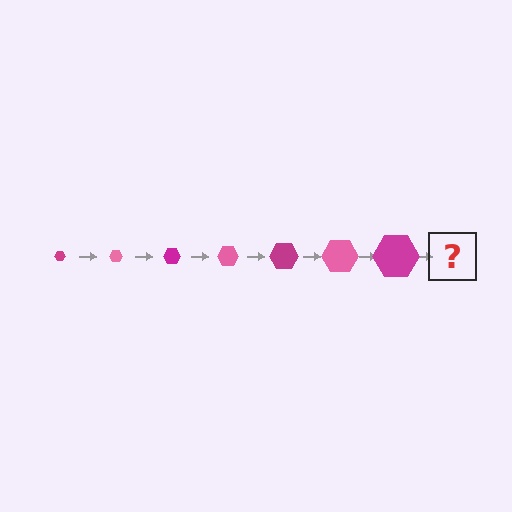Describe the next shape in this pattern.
It should be a pink hexagon, larger than the previous one.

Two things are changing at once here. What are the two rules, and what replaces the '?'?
The two rules are that the hexagon grows larger each step and the color cycles through magenta and pink. The '?' should be a pink hexagon, larger than the previous one.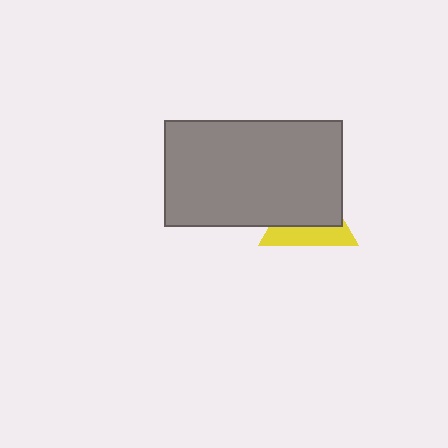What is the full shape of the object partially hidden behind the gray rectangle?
The partially hidden object is a yellow triangle.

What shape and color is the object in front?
The object in front is a gray rectangle.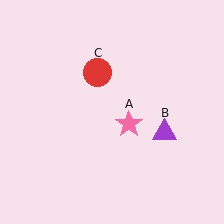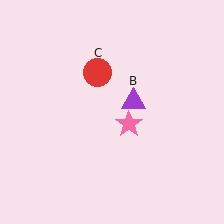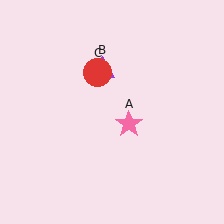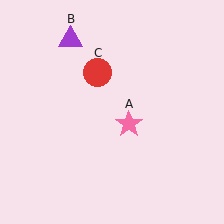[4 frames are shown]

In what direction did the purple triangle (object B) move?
The purple triangle (object B) moved up and to the left.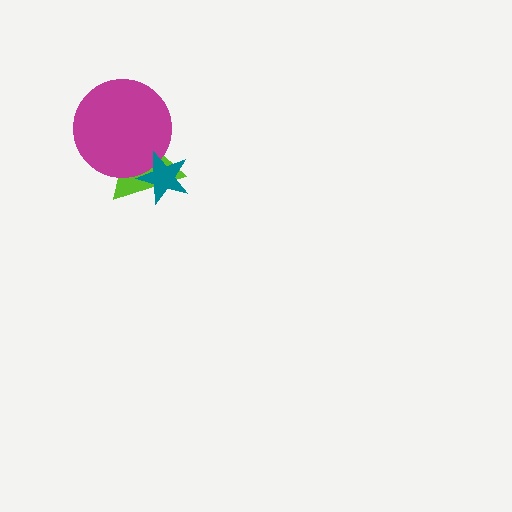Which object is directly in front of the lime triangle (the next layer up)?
The magenta circle is directly in front of the lime triangle.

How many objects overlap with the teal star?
2 objects overlap with the teal star.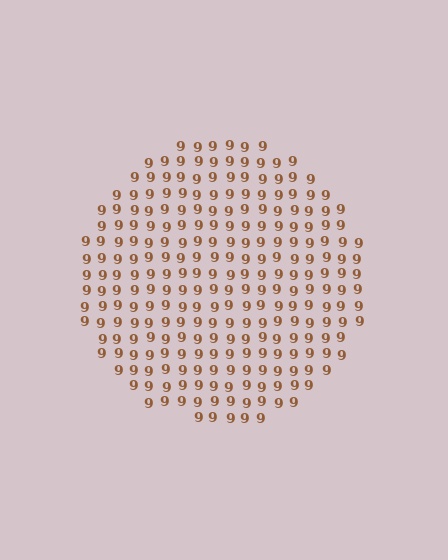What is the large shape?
The large shape is a circle.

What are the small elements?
The small elements are digit 9's.